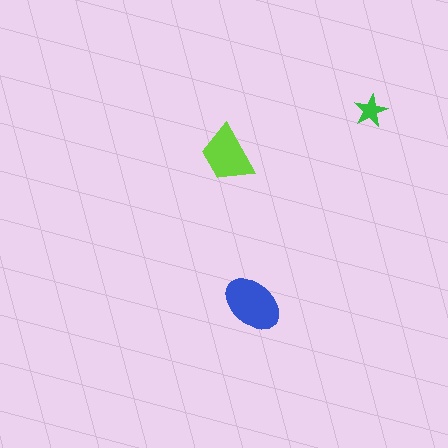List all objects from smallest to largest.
The green star, the lime trapezoid, the blue ellipse.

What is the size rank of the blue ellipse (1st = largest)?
1st.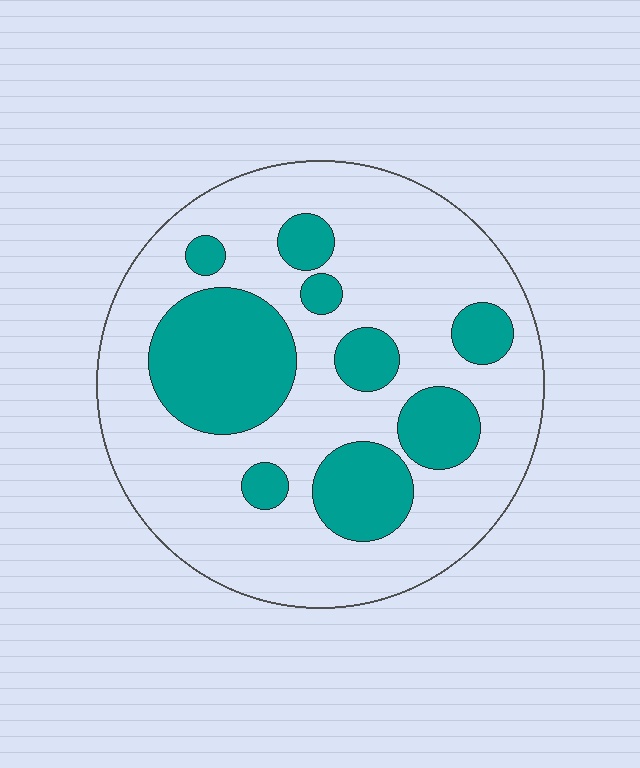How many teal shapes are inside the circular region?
9.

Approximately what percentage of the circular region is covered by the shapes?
Approximately 30%.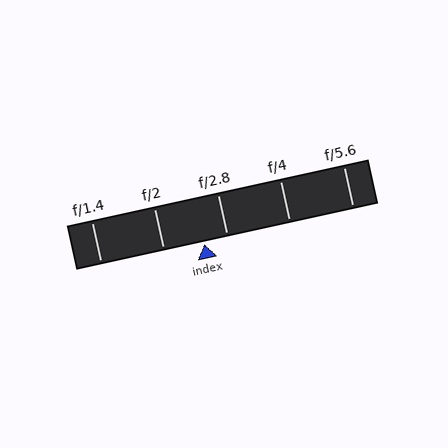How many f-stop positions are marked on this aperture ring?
There are 5 f-stop positions marked.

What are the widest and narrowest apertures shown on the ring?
The widest aperture shown is f/1.4 and the narrowest is f/5.6.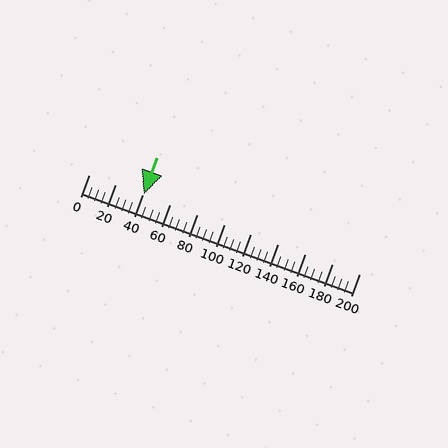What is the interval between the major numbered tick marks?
The major tick marks are spaced 20 units apart.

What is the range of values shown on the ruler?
The ruler shows values from 0 to 200.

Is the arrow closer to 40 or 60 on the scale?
The arrow is closer to 40.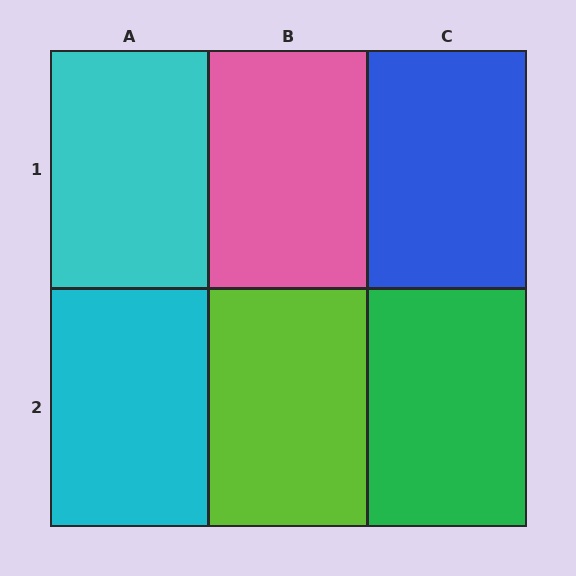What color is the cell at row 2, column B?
Lime.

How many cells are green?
1 cell is green.